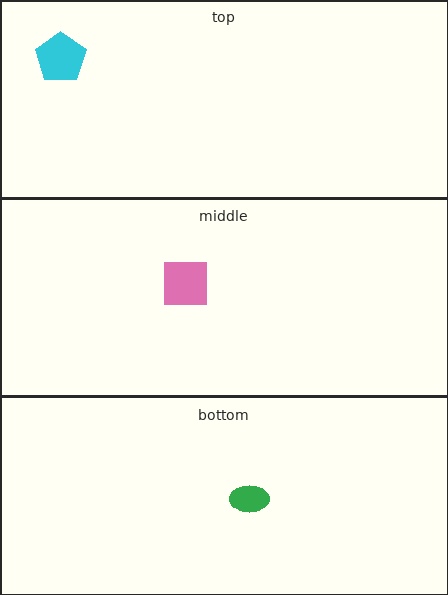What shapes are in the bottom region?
The green ellipse.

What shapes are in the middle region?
The pink square.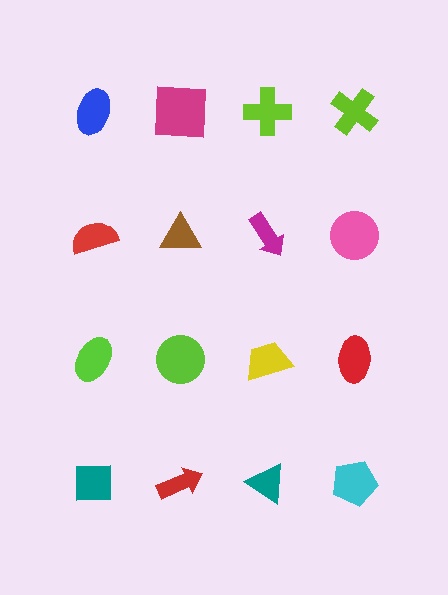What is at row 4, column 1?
A teal square.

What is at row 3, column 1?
A lime ellipse.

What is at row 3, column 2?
A lime circle.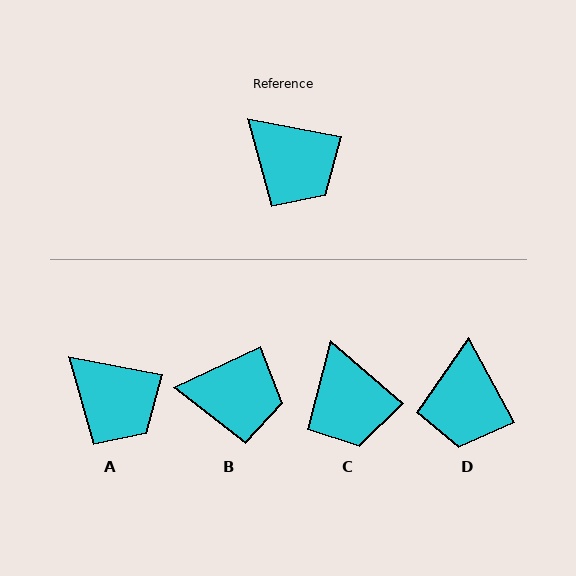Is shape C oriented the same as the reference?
No, it is off by about 30 degrees.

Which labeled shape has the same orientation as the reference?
A.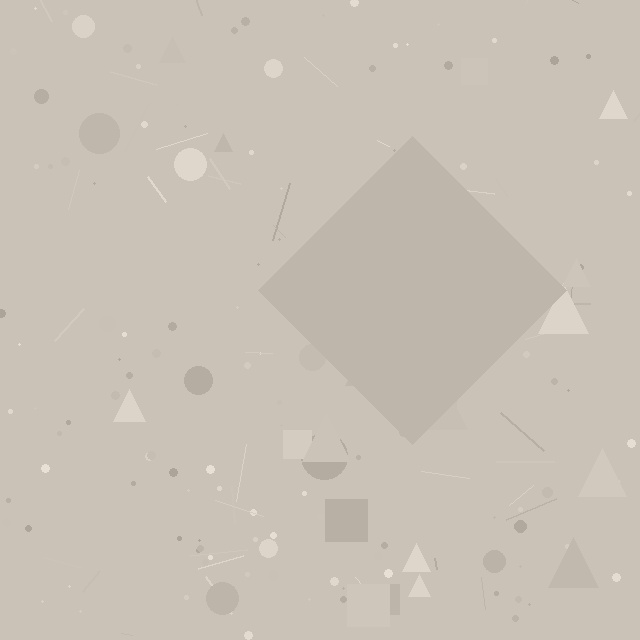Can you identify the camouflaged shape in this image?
The camouflaged shape is a diamond.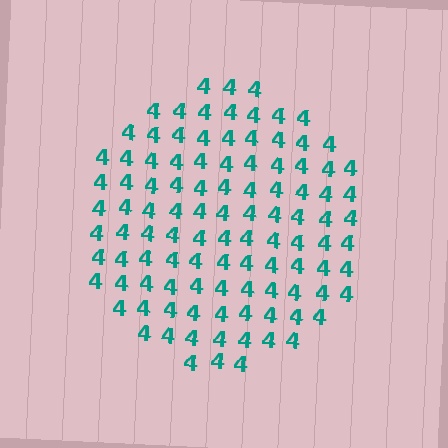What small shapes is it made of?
It is made of small digit 4's.